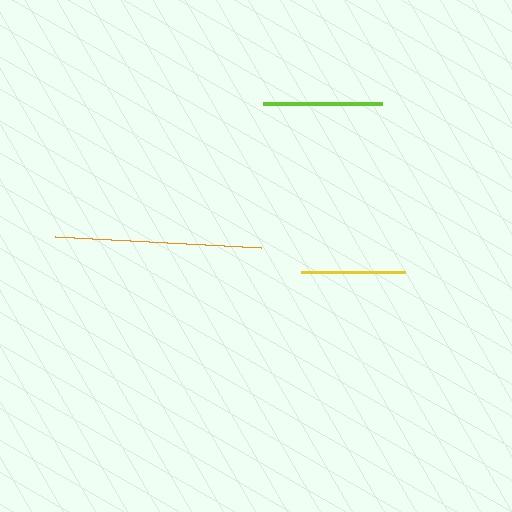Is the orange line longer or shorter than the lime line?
The orange line is longer than the lime line.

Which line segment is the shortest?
The yellow line is the shortest at approximately 105 pixels.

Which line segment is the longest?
The orange line is the longest at approximately 206 pixels.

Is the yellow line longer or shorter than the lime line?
The lime line is longer than the yellow line.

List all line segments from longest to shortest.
From longest to shortest: orange, lime, yellow.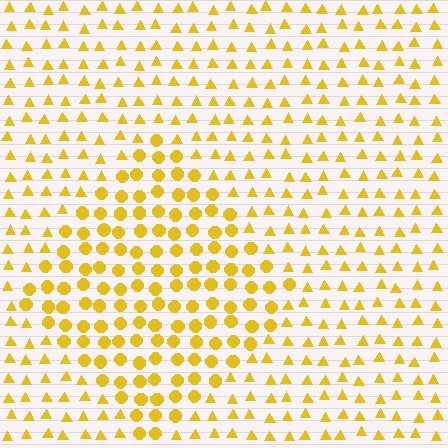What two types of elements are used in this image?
The image uses circles inside the diamond region and triangles outside it.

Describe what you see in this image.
The image is filled with small yellow elements arranged in a uniform grid. A diamond-shaped region contains circles, while the surrounding area contains triangles. The boundary is defined purely by the change in element shape.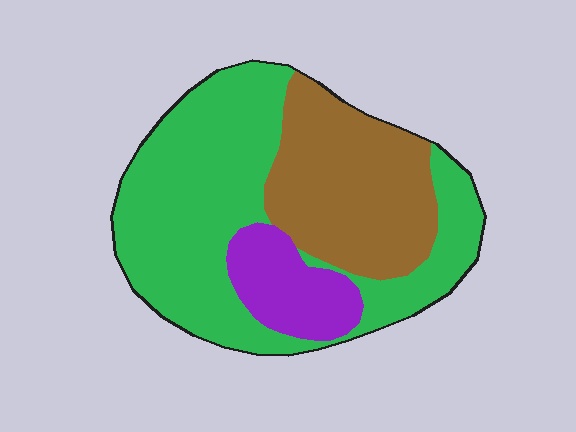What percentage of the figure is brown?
Brown takes up about one third (1/3) of the figure.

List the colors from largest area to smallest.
From largest to smallest: green, brown, purple.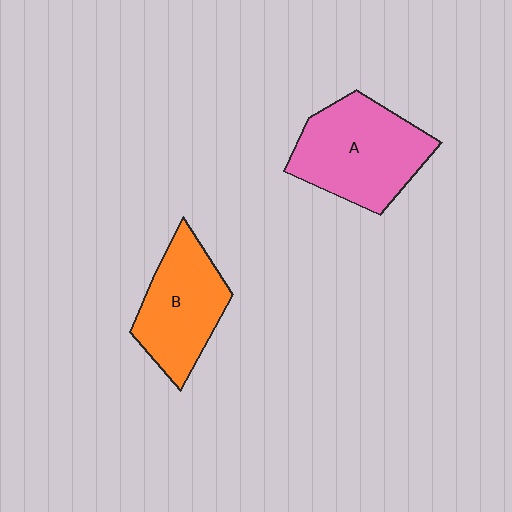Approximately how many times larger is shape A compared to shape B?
Approximately 1.2 times.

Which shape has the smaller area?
Shape B (orange).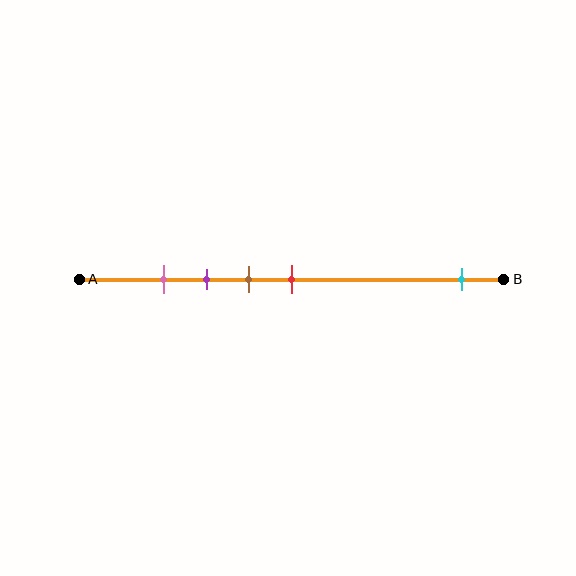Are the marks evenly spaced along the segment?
No, the marks are not evenly spaced.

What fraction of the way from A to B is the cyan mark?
The cyan mark is approximately 90% (0.9) of the way from A to B.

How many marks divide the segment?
There are 5 marks dividing the segment.